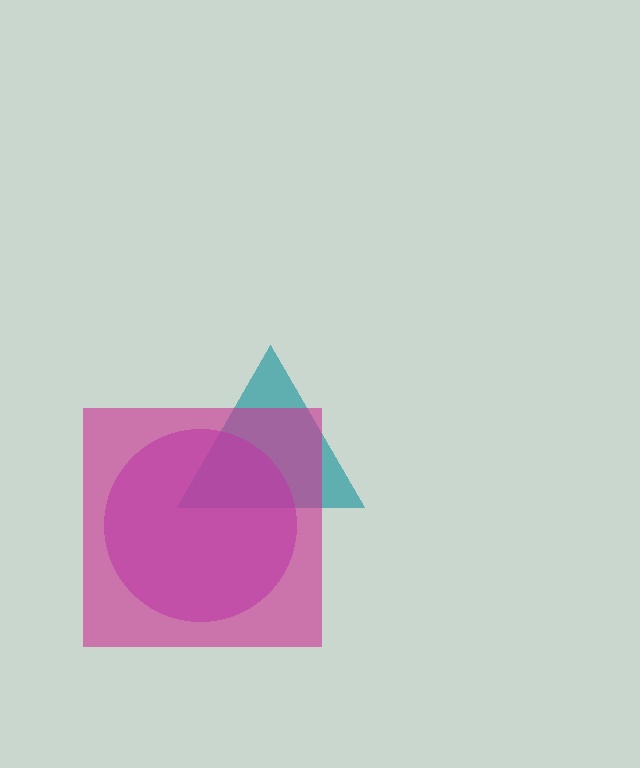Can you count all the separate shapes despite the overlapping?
Yes, there are 3 separate shapes.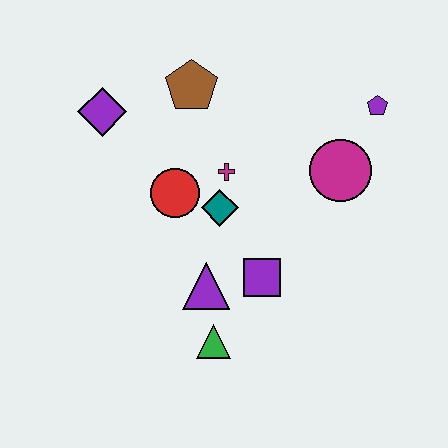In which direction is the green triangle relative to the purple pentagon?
The green triangle is below the purple pentagon.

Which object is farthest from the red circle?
The purple pentagon is farthest from the red circle.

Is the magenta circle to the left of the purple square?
No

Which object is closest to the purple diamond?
The brown pentagon is closest to the purple diamond.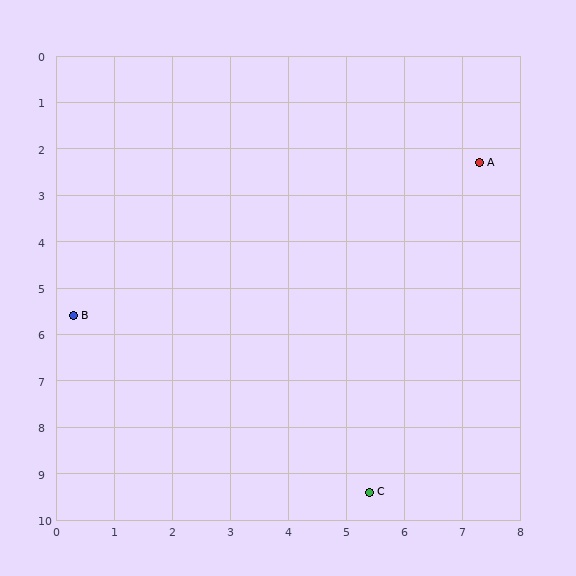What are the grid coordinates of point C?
Point C is at approximately (5.4, 9.4).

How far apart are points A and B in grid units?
Points A and B are about 7.7 grid units apart.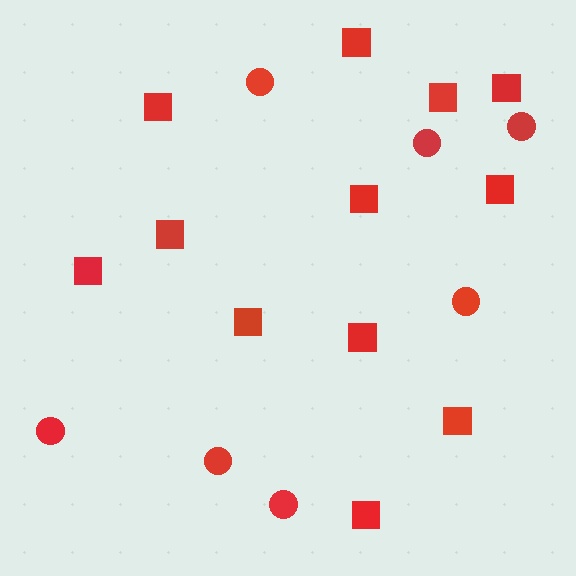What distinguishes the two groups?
There are 2 groups: one group of circles (7) and one group of squares (12).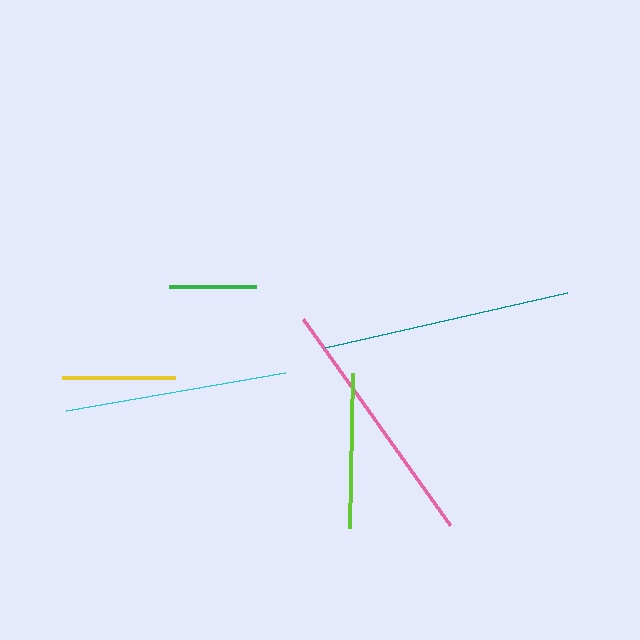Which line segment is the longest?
The pink line is the longest at approximately 252 pixels.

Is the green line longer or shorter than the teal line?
The teal line is longer than the green line.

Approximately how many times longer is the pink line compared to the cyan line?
The pink line is approximately 1.1 times the length of the cyan line.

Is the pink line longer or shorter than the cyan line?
The pink line is longer than the cyan line.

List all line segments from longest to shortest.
From longest to shortest: pink, teal, cyan, lime, yellow, green.